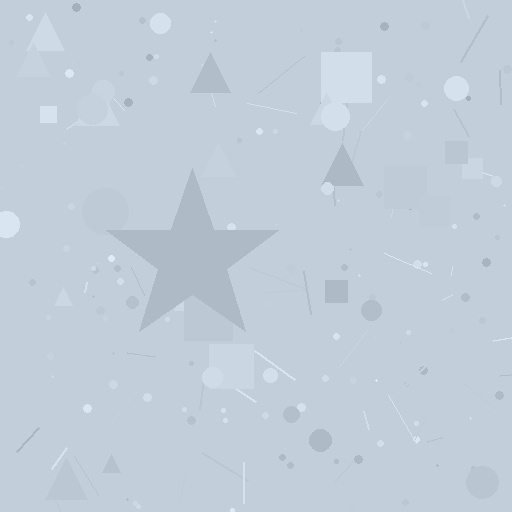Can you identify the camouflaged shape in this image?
The camouflaged shape is a star.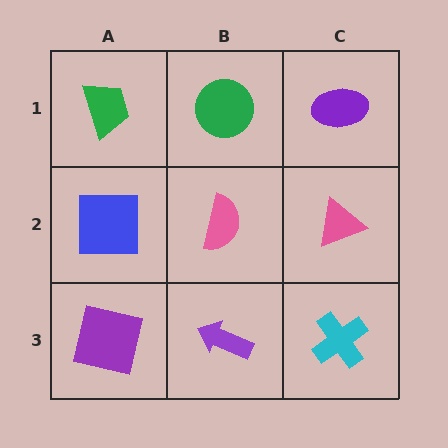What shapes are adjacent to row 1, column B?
A pink semicircle (row 2, column B), a green trapezoid (row 1, column A), a purple ellipse (row 1, column C).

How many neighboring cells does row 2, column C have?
3.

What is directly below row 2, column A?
A purple square.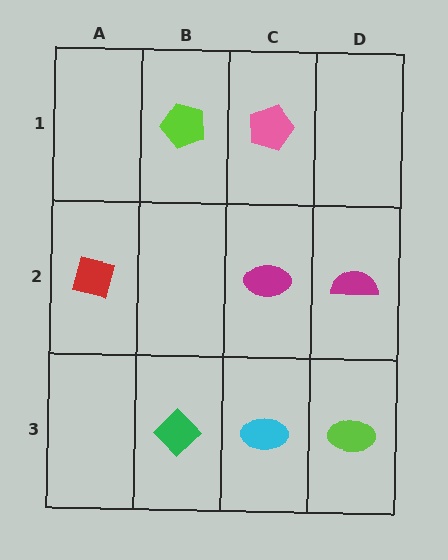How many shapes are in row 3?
3 shapes.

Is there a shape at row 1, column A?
No, that cell is empty.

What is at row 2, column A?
A red square.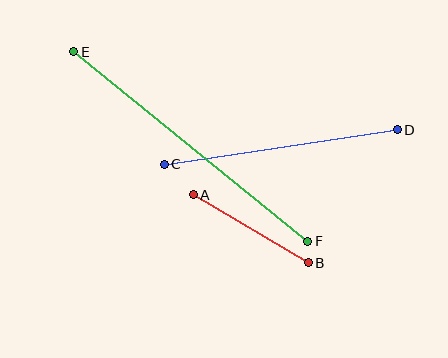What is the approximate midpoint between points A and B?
The midpoint is at approximately (251, 229) pixels.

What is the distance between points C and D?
The distance is approximately 235 pixels.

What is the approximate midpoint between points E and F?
The midpoint is at approximately (191, 146) pixels.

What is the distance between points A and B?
The distance is approximately 134 pixels.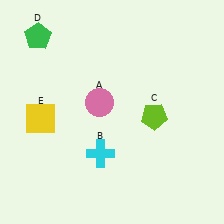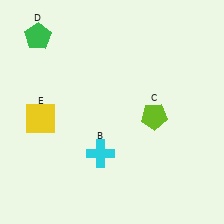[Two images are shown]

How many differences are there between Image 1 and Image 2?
There is 1 difference between the two images.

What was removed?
The pink circle (A) was removed in Image 2.